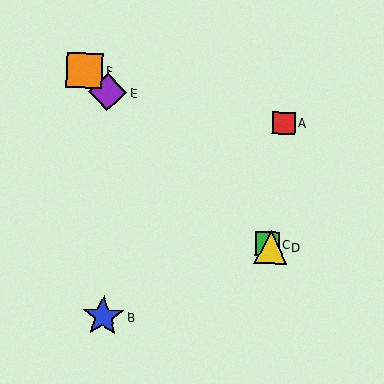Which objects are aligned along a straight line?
Objects C, D, E, F are aligned along a straight line.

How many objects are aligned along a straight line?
4 objects (C, D, E, F) are aligned along a straight line.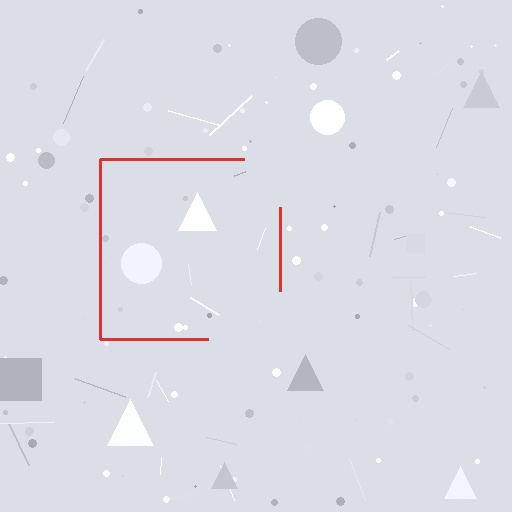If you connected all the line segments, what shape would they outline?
They would outline a square.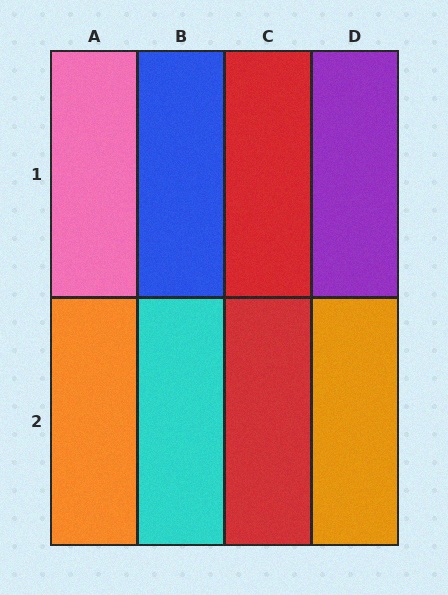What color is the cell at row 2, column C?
Red.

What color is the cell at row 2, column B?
Cyan.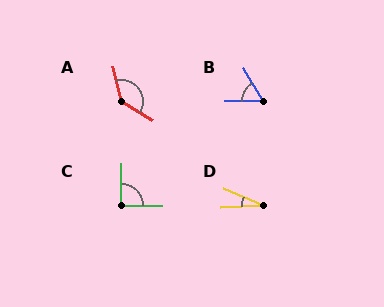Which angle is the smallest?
D, at approximately 26 degrees.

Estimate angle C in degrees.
Approximately 90 degrees.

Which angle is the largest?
A, at approximately 135 degrees.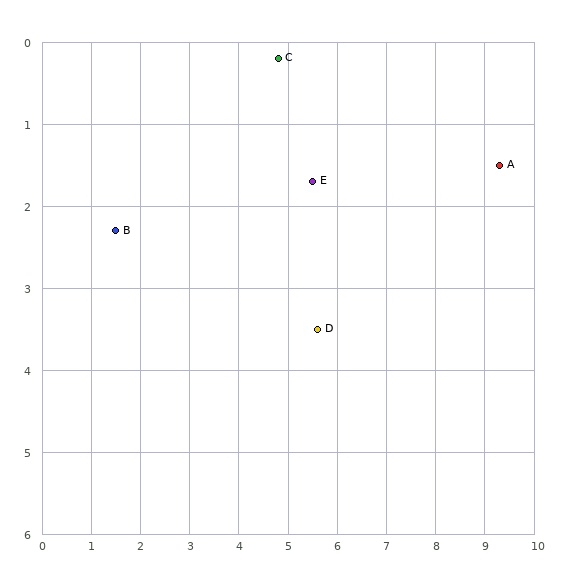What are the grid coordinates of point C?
Point C is at approximately (4.8, 0.2).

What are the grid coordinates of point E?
Point E is at approximately (5.5, 1.7).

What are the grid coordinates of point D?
Point D is at approximately (5.6, 3.5).